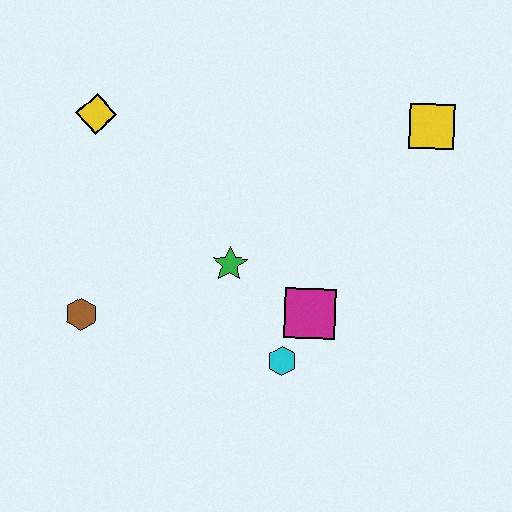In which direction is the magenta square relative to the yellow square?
The magenta square is below the yellow square.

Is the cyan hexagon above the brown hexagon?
No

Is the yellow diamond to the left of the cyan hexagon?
Yes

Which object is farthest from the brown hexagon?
The yellow square is farthest from the brown hexagon.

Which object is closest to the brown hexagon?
The green star is closest to the brown hexagon.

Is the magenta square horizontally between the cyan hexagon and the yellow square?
Yes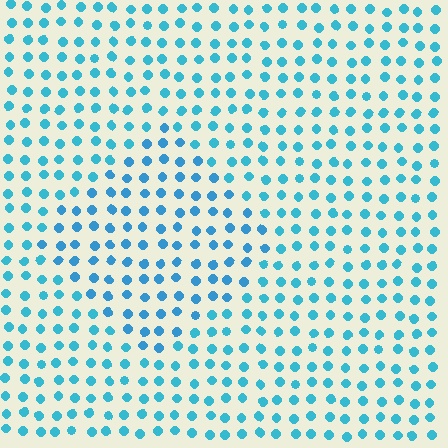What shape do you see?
I see a diamond.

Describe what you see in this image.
The image is filled with small cyan elements in a uniform arrangement. A diamond-shaped region is visible where the elements are tinted to a slightly different hue, forming a subtle color boundary.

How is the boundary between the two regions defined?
The boundary is defined purely by a slight shift in hue (about 15 degrees). Spacing, size, and orientation are identical on both sides.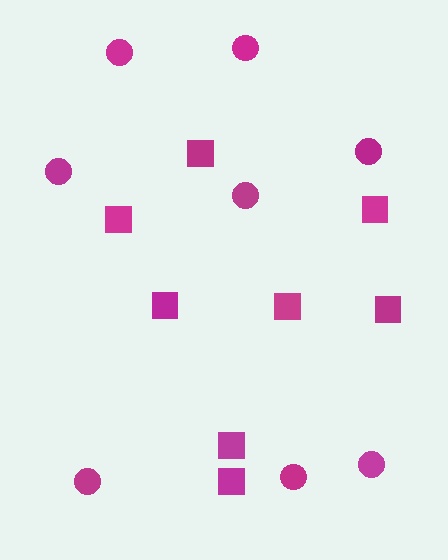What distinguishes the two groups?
There are 2 groups: one group of circles (8) and one group of squares (8).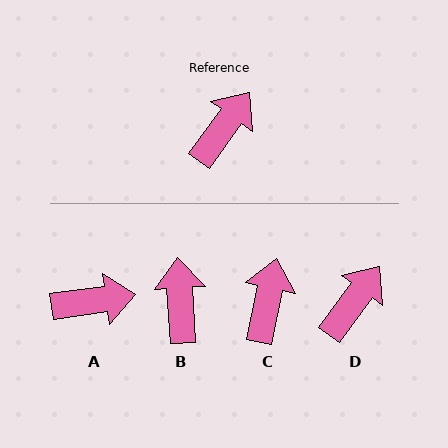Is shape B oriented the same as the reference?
No, it is off by about 40 degrees.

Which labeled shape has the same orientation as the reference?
D.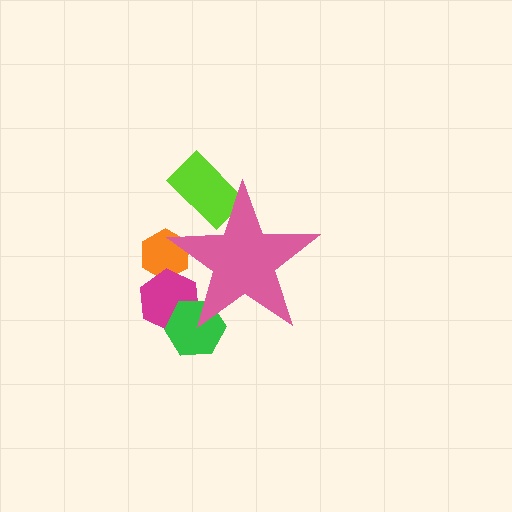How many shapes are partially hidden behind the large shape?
4 shapes are partially hidden.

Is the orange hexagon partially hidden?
Yes, the orange hexagon is partially hidden behind the pink star.